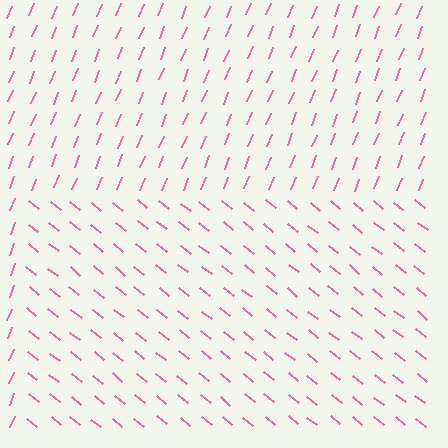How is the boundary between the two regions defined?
The boundary is defined purely by a change in line orientation (approximately 73 degrees difference). All lines are the same color and thickness.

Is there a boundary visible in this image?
Yes, there is a texture boundary formed by a change in line orientation.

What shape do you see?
I see a rectangle.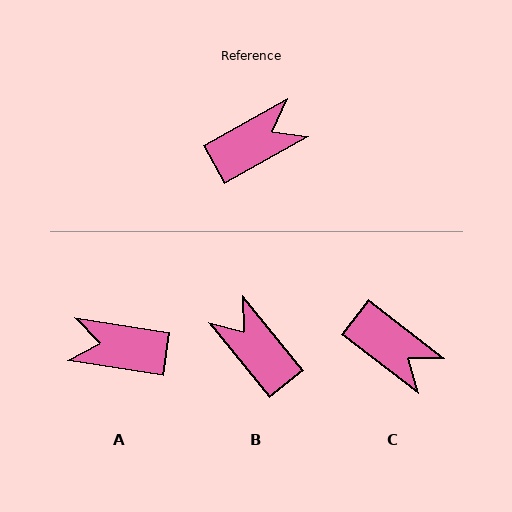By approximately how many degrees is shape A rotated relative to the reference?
Approximately 142 degrees counter-clockwise.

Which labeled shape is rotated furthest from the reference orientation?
A, about 142 degrees away.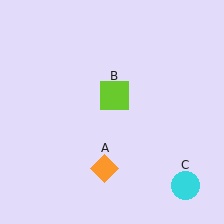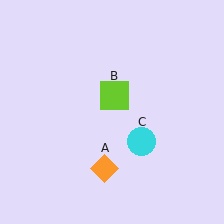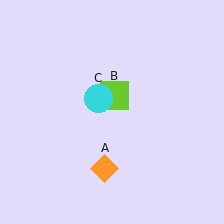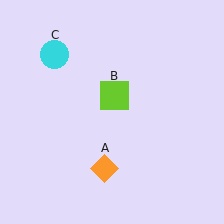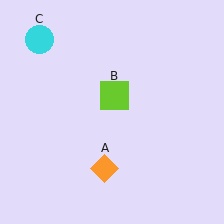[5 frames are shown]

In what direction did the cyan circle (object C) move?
The cyan circle (object C) moved up and to the left.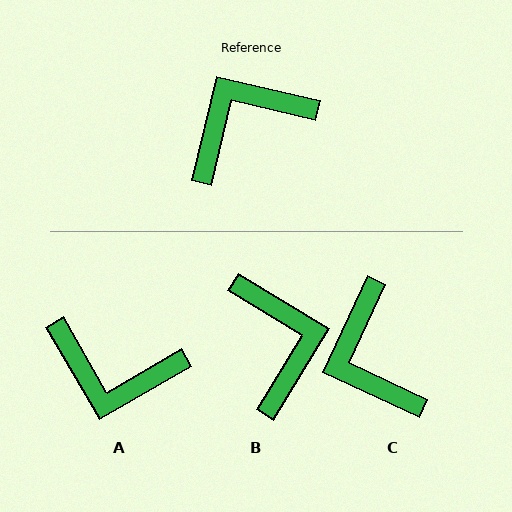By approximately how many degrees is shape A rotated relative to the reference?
Approximately 133 degrees counter-clockwise.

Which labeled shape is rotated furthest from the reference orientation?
A, about 133 degrees away.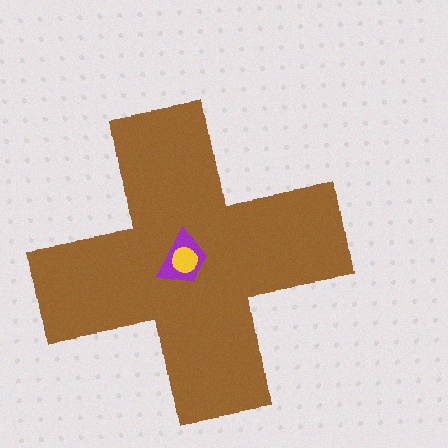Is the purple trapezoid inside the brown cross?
Yes.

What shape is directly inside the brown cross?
The purple trapezoid.